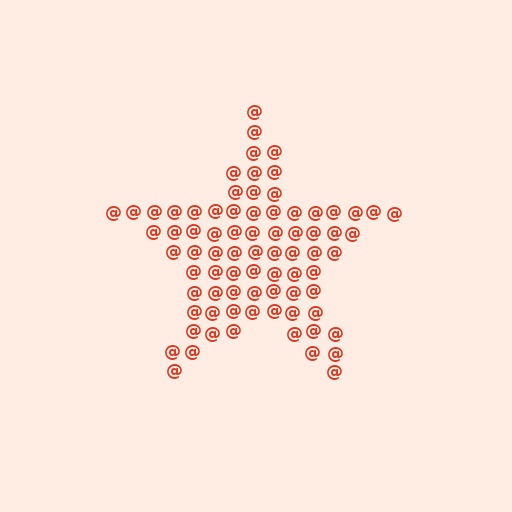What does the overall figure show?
The overall figure shows a star.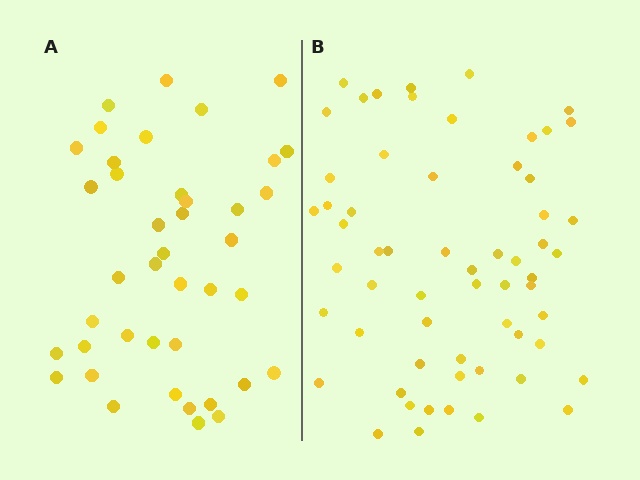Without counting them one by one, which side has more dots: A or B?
Region B (the right region) has more dots.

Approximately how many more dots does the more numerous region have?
Region B has approximately 20 more dots than region A.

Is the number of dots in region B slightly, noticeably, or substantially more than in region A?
Region B has substantially more. The ratio is roughly 1.5 to 1.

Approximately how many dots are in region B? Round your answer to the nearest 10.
About 60 dots.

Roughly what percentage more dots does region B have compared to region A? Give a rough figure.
About 45% more.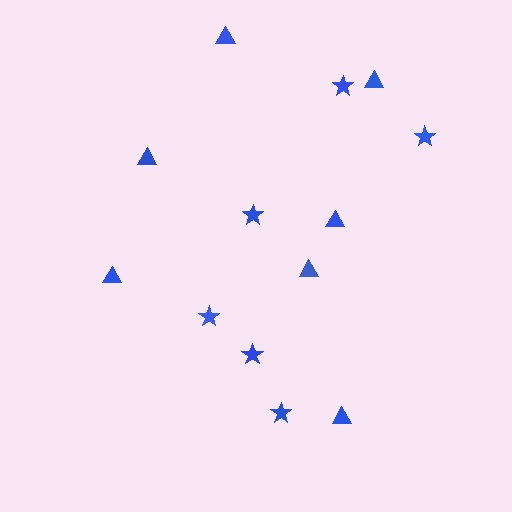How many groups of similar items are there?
There are 2 groups: one group of stars (6) and one group of triangles (7).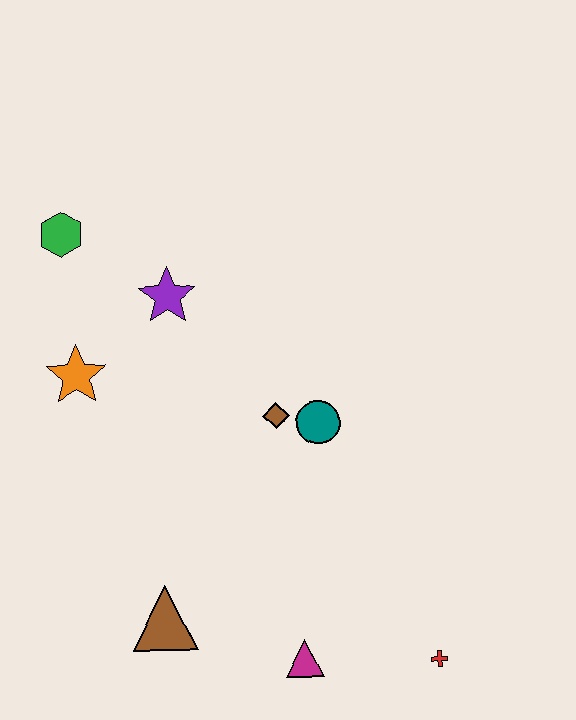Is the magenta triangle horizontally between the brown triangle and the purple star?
No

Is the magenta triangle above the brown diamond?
No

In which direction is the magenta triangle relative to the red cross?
The magenta triangle is to the left of the red cross.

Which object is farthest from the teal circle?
The green hexagon is farthest from the teal circle.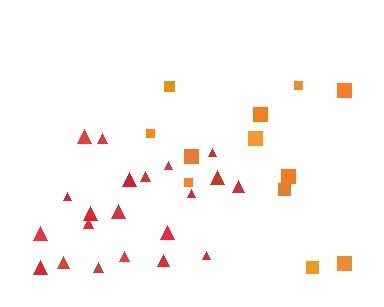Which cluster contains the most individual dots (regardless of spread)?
Red (21).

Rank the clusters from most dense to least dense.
red, orange.